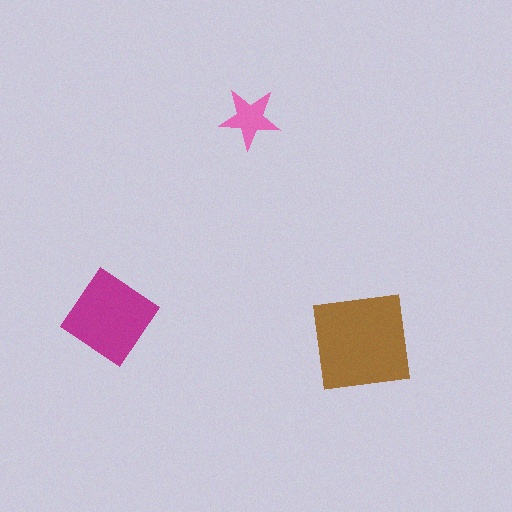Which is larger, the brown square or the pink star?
The brown square.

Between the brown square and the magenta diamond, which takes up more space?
The brown square.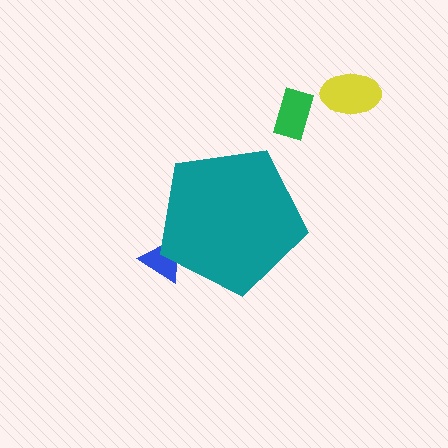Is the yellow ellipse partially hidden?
No, the yellow ellipse is fully visible.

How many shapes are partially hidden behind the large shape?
1 shape is partially hidden.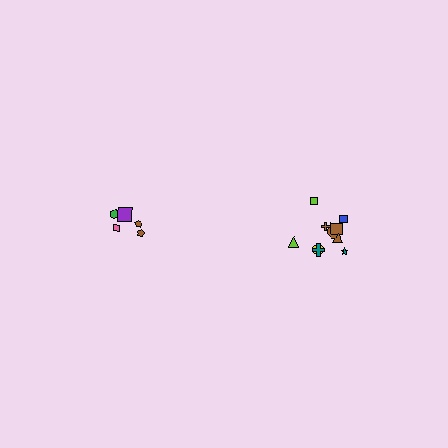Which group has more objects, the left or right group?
The right group.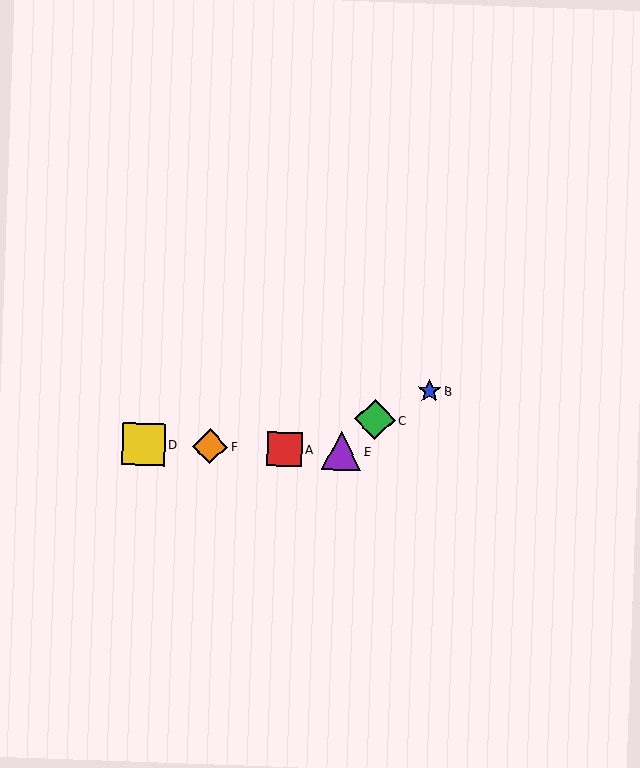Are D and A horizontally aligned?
Yes, both are at y≈444.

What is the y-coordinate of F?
Object F is at y≈447.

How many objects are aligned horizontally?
4 objects (A, D, E, F) are aligned horizontally.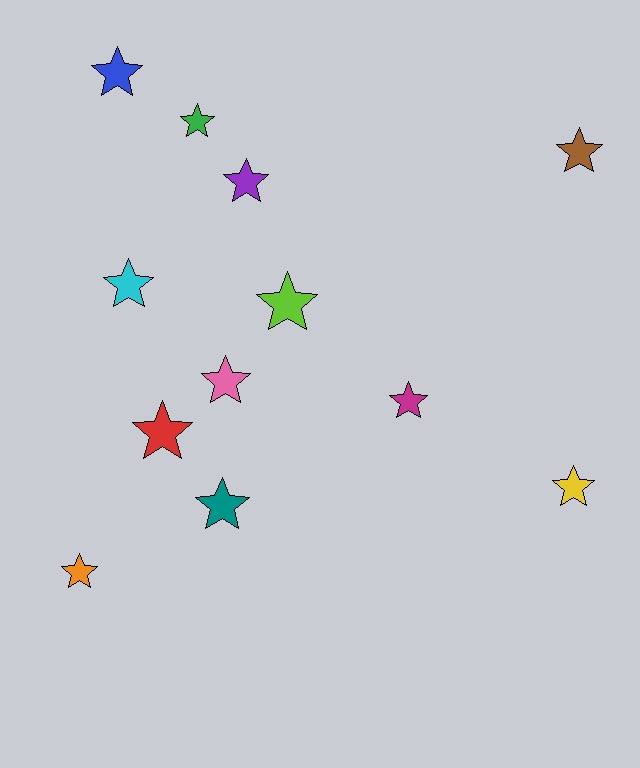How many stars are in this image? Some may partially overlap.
There are 12 stars.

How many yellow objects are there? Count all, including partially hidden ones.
There is 1 yellow object.